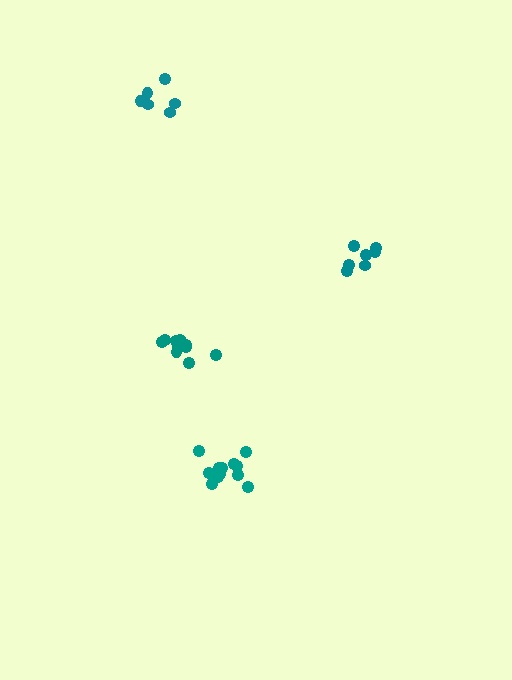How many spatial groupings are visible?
There are 4 spatial groupings.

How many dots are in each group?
Group 1: 12 dots, Group 2: 11 dots, Group 3: 7 dots, Group 4: 6 dots (36 total).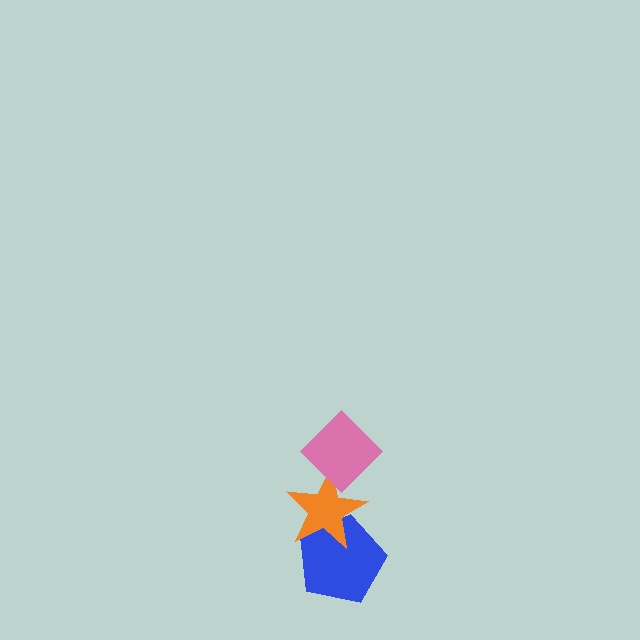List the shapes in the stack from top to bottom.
From top to bottom: the pink diamond, the orange star, the blue pentagon.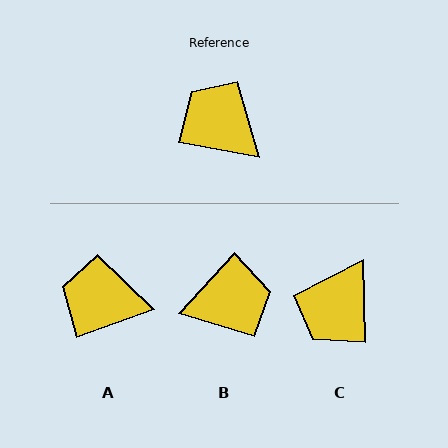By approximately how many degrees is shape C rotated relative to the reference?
Approximately 102 degrees counter-clockwise.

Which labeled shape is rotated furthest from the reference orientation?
B, about 122 degrees away.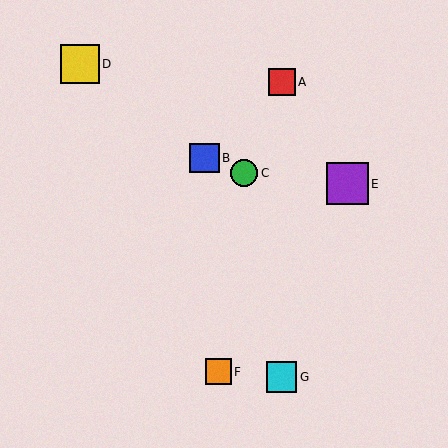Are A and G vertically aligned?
Yes, both are at x≈282.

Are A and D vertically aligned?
No, A is at x≈282 and D is at x≈80.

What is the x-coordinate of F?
Object F is at x≈218.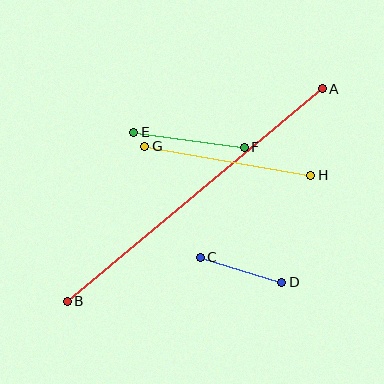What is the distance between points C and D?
The distance is approximately 86 pixels.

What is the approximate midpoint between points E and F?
The midpoint is at approximately (189, 140) pixels.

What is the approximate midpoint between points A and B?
The midpoint is at approximately (195, 195) pixels.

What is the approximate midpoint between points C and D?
The midpoint is at approximately (241, 270) pixels.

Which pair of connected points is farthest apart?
Points A and B are farthest apart.